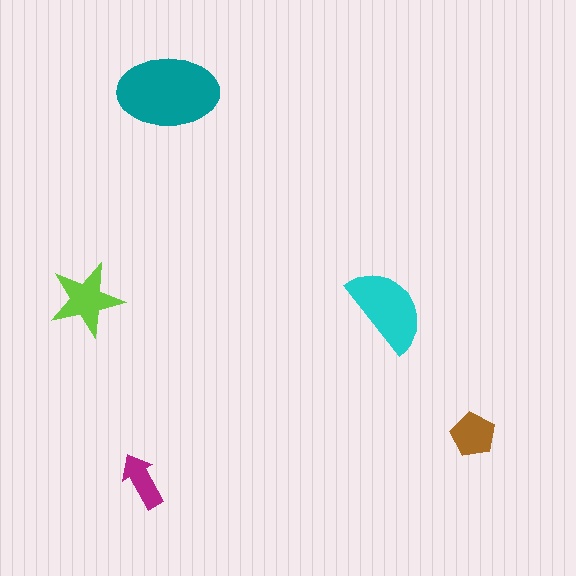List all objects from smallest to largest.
The magenta arrow, the brown pentagon, the lime star, the cyan semicircle, the teal ellipse.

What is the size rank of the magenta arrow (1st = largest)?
5th.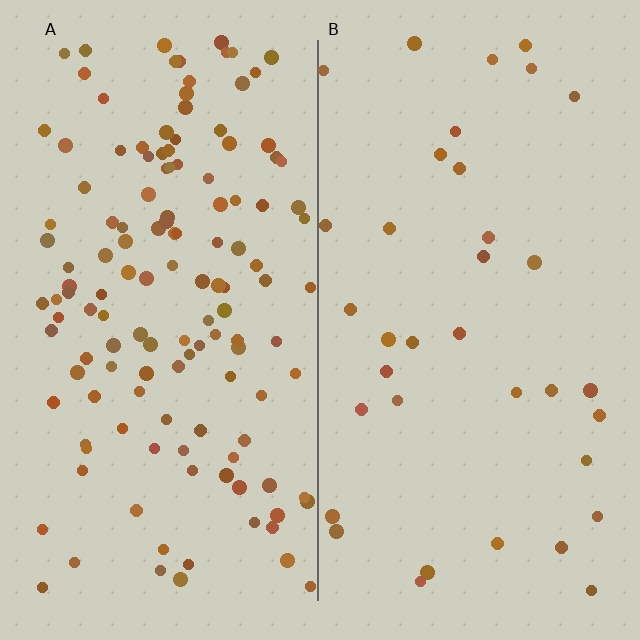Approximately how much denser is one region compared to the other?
Approximately 3.7× — region A over region B.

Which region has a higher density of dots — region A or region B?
A (the left).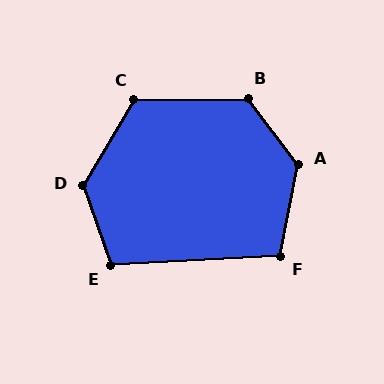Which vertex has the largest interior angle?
A, at approximately 132 degrees.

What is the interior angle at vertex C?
Approximately 121 degrees (obtuse).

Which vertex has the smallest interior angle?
F, at approximately 104 degrees.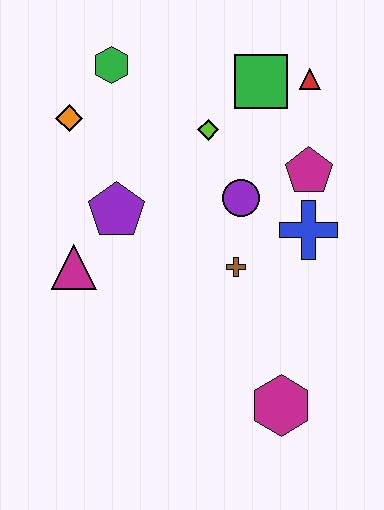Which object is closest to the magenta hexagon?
The brown cross is closest to the magenta hexagon.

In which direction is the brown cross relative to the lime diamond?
The brown cross is below the lime diamond.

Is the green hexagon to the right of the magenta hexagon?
No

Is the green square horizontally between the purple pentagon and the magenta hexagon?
Yes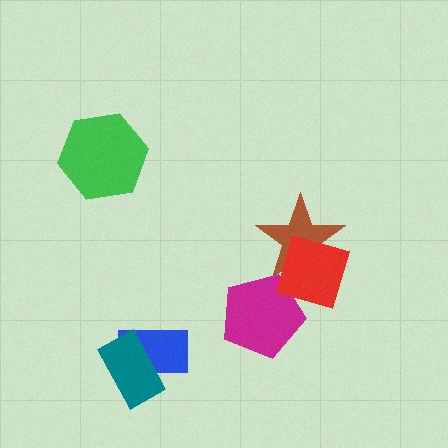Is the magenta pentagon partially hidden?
Yes, it is partially covered by another shape.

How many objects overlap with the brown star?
1 object overlaps with the brown star.